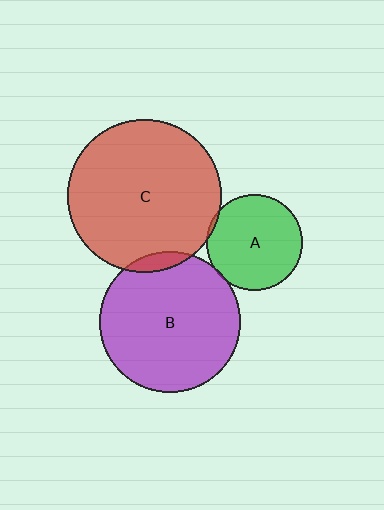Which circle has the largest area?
Circle C (red).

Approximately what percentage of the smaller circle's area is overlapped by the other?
Approximately 5%.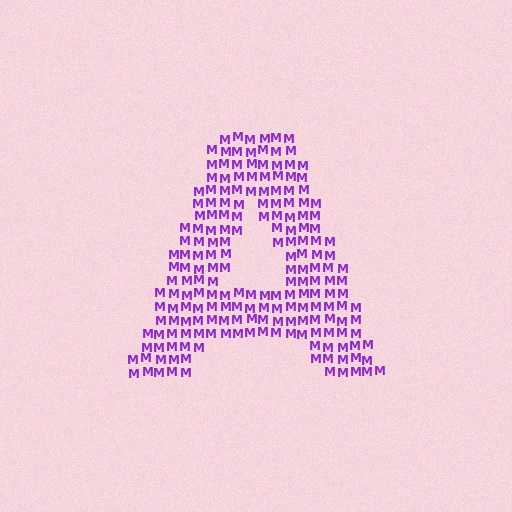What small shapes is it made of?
It is made of small letter M's.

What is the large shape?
The large shape is the letter A.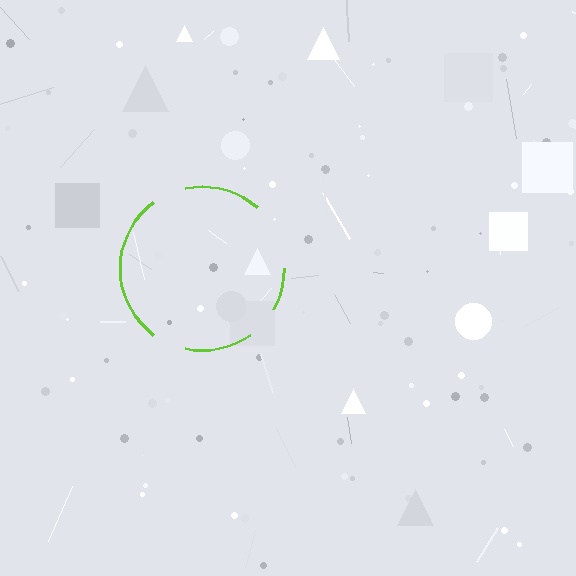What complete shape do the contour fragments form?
The contour fragments form a circle.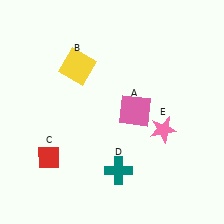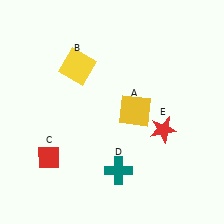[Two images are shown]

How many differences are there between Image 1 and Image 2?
There are 2 differences between the two images.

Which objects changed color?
A changed from pink to yellow. E changed from pink to red.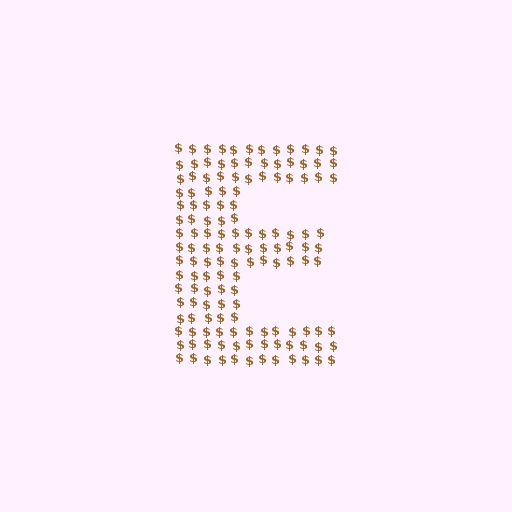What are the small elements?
The small elements are dollar signs.